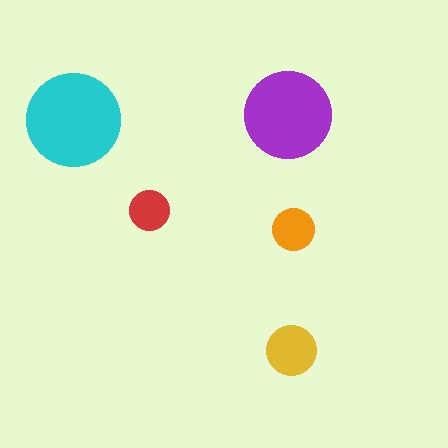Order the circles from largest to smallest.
the cyan one, the purple one, the yellow one, the orange one, the red one.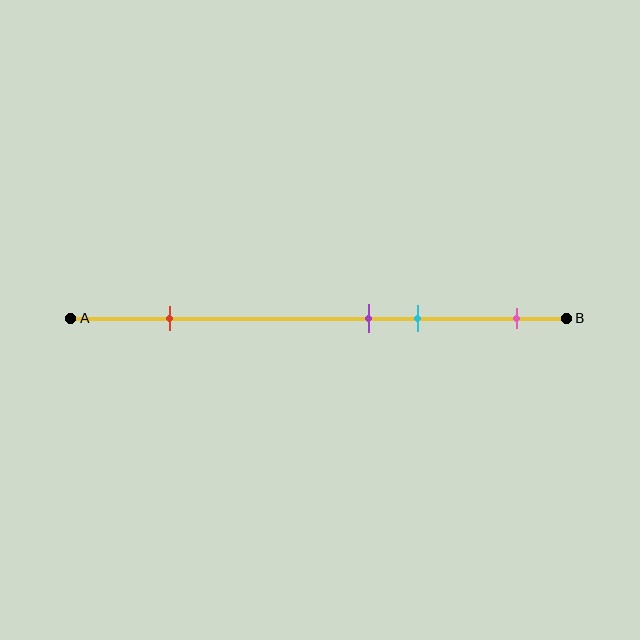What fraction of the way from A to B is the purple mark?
The purple mark is approximately 60% (0.6) of the way from A to B.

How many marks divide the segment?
There are 4 marks dividing the segment.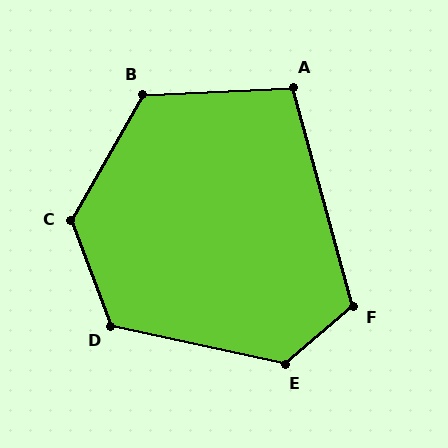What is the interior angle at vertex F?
Approximately 115 degrees (obtuse).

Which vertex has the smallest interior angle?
A, at approximately 103 degrees.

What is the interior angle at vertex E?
Approximately 127 degrees (obtuse).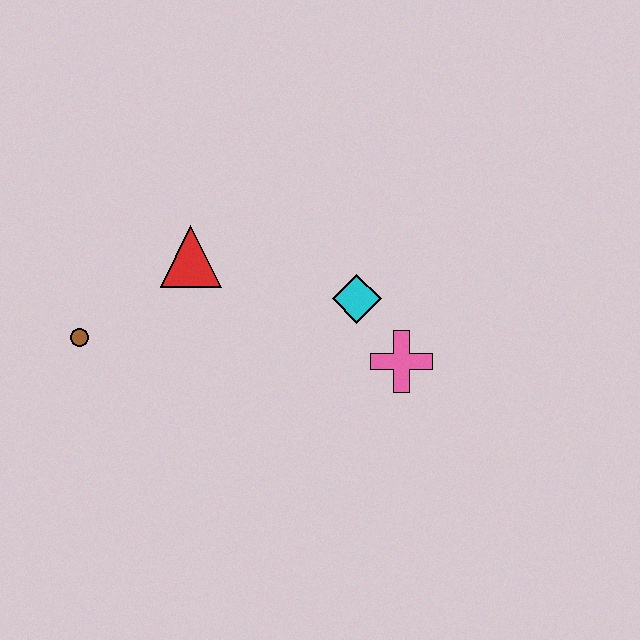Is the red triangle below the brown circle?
No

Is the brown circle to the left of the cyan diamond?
Yes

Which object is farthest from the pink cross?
The brown circle is farthest from the pink cross.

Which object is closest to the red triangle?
The brown circle is closest to the red triangle.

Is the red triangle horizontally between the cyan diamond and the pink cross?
No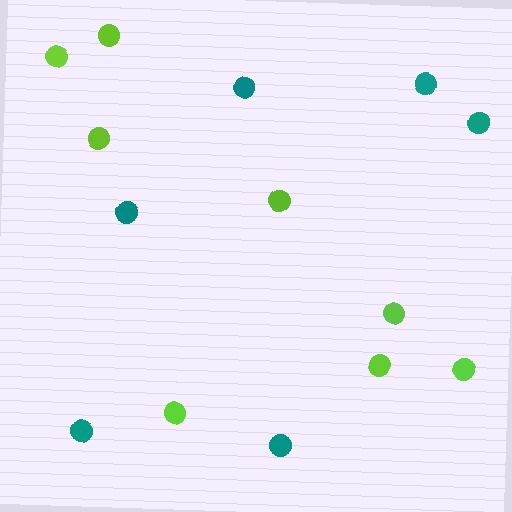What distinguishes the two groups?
There are 2 groups: one group of lime circles (8) and one group of teal circles (6).